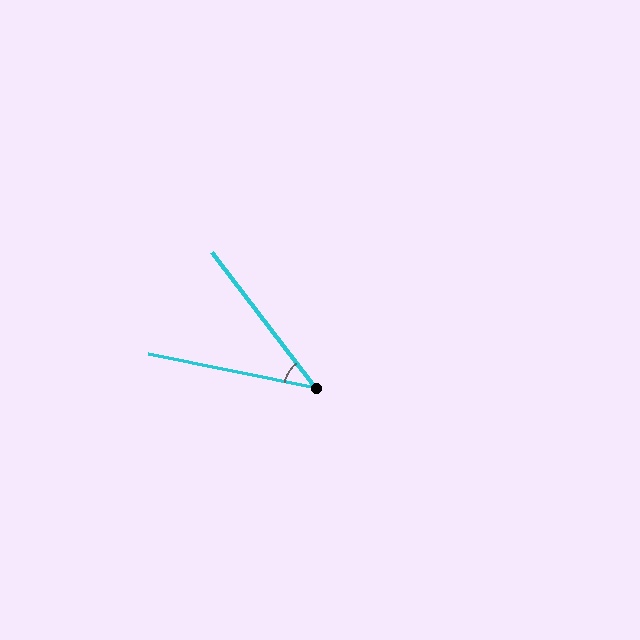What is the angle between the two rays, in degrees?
Approximately 41 degrees.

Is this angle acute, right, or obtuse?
It is acute.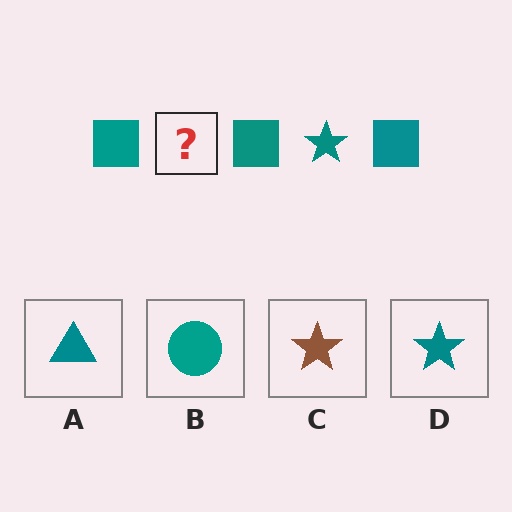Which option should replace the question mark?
Option D.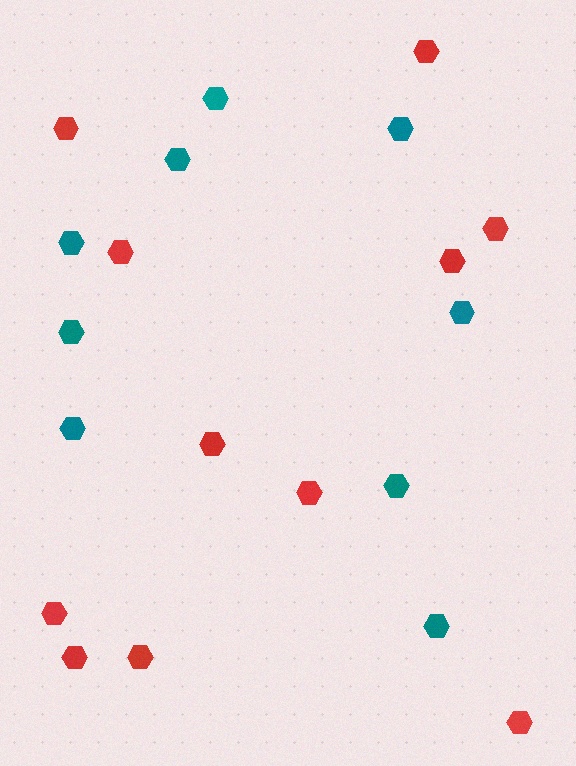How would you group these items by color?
There are 2 groups: one group of red hexagons (11) and one group of teal hexagons (9).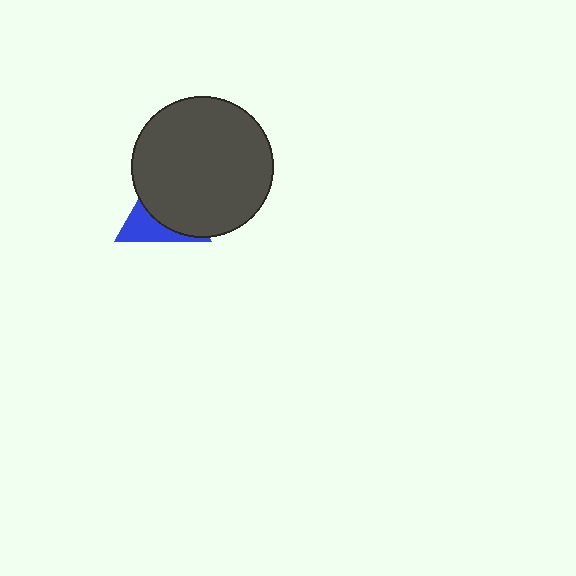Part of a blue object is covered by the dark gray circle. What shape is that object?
It is a triangle.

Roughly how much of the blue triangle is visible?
A small part of it is visible (roughly 36%).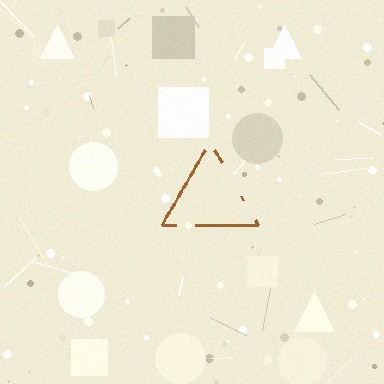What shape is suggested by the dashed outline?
The dashed outline suggests a triangle.